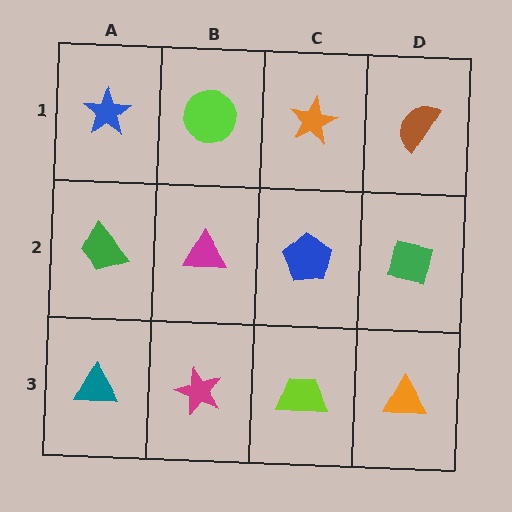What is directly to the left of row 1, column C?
A lime circle.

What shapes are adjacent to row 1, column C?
A blue pentagon (row 2, column C), a lime circle (row 1, column B), a brown semicircle (row 1, column D).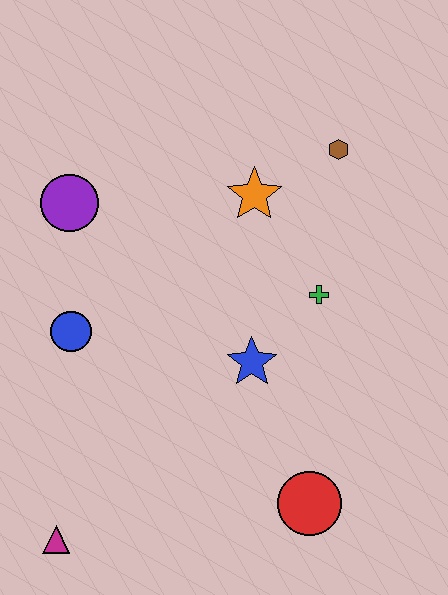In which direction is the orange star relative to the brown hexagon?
The orange star is to the left of the brown hexagon.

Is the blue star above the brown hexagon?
No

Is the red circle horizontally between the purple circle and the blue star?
No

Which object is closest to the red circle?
The blue star is closest to the red circle.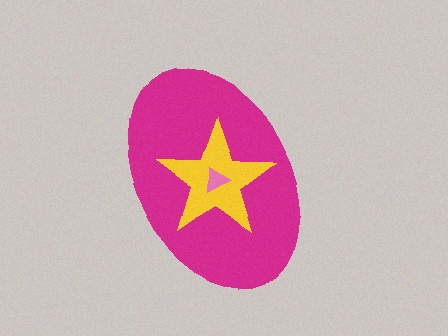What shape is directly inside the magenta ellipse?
The yellow star.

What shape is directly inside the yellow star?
The pink triangle.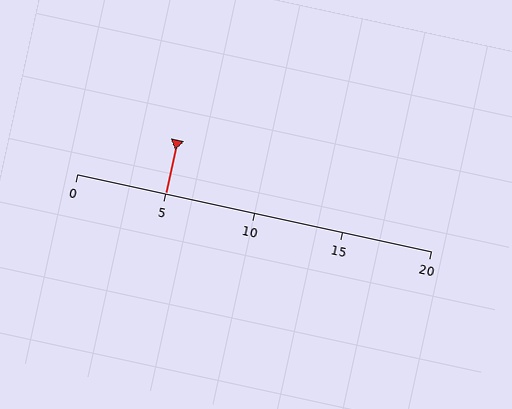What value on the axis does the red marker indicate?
The marker indicates approximately 5.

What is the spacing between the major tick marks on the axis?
The major ticks are spaced 5 apart.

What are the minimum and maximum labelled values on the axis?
The axis runs from 0 to 20.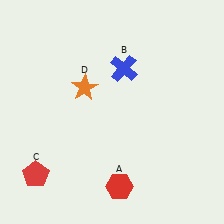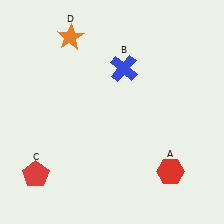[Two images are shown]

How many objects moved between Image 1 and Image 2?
2 objects moved between the two images.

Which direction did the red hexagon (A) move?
The red hexagon (A) moved right.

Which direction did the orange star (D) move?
The orange star (D) moved up.